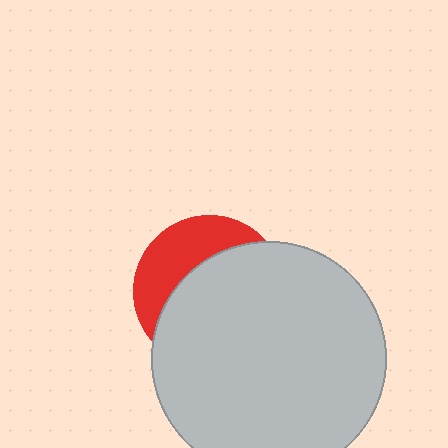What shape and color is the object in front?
The object in front is a light gray circle.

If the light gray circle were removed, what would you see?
You would see the complete red circle.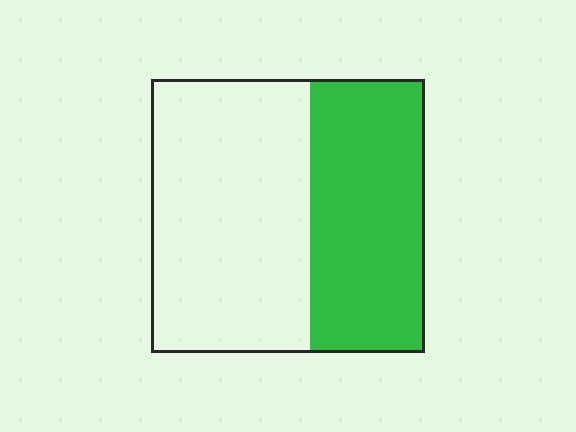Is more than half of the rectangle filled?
No.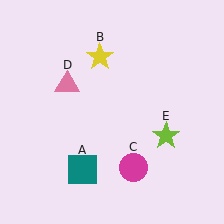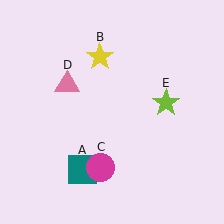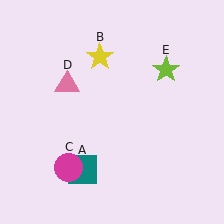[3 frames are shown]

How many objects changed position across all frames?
2 objects changed position: magenta circle (object C), lime star (object E).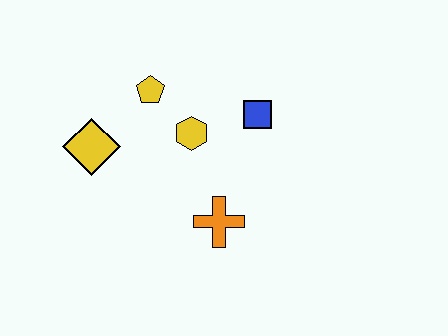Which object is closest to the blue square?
The yellow hexagon is closest to the blue square.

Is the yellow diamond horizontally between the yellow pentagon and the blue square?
No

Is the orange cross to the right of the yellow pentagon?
Yes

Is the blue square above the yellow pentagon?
No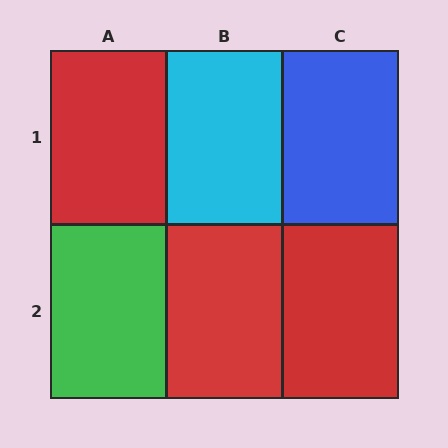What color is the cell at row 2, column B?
Red.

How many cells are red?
3 cells are red.